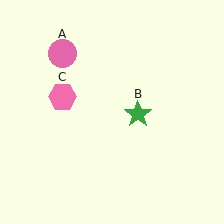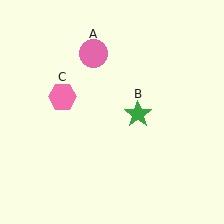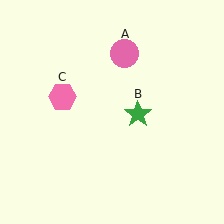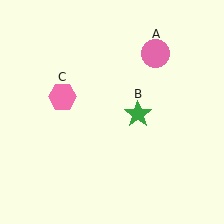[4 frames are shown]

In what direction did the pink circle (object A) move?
The pink circle (object A) moved right.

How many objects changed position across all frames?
1 object changed position: pink circle (object A).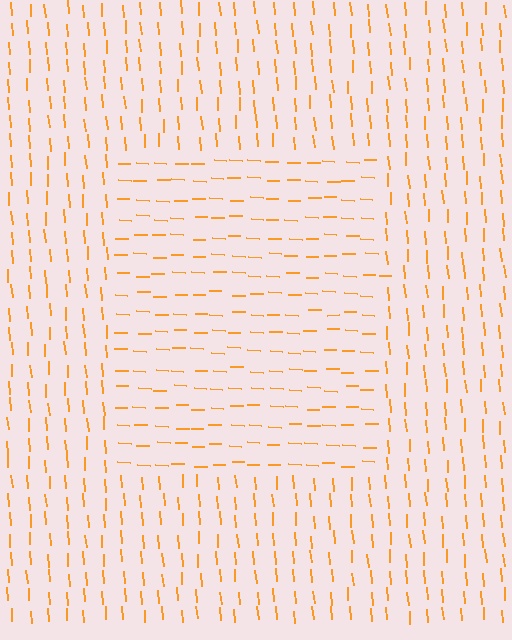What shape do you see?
I see a rectangle.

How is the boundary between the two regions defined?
The boundary is defined purely by a change in line orientation (approximately 83 degrees difference). All lines are the same color and thickness.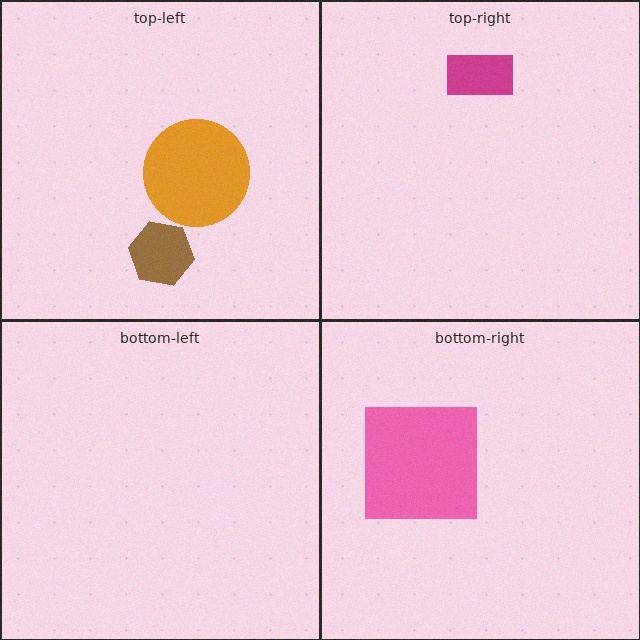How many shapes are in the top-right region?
1.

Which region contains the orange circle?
The top-left region.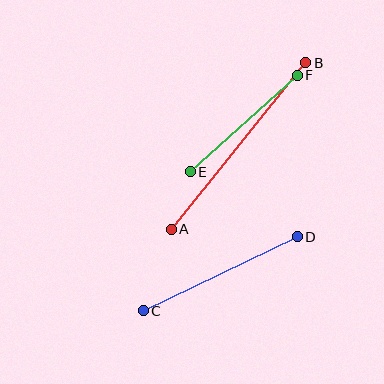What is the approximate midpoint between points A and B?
The midpoint is at approximately (238, 146) pixels.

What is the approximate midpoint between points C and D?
The midpoint is at approximately (220, 274) pixels.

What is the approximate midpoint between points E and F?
The midpoint is at approximately (244, 124) pixels.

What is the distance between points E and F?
The distance is approximately 144 pixels.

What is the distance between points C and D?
The distance is approximately 171 pixels.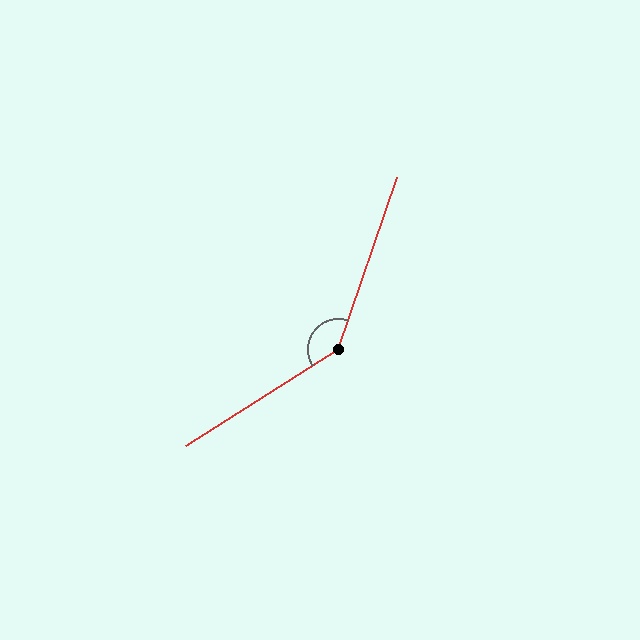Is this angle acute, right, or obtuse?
It is obtuse.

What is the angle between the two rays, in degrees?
Approximately 141 degrees.